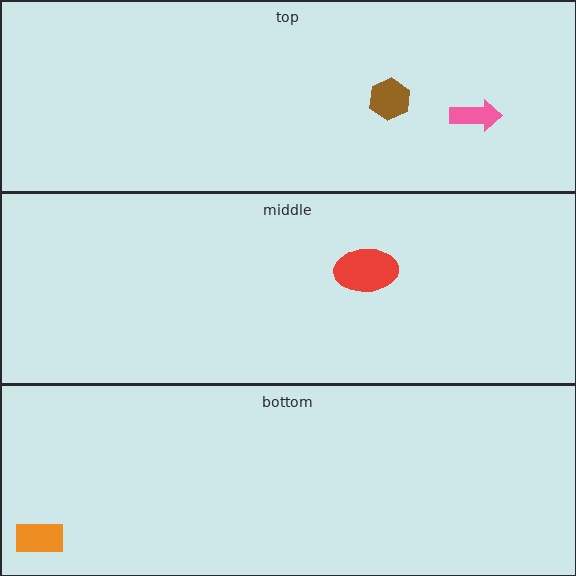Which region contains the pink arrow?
The top region.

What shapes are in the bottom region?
The orange rectangle.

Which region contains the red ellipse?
The middle region.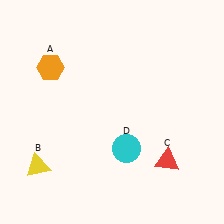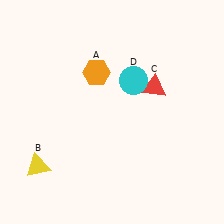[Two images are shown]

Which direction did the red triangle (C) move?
The red triangle (C) moved up.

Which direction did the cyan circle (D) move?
The cyan circle (D) moved up.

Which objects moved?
The objects that moved are: the orange hexagon (A), the red triangle (C), the cyan circle (D).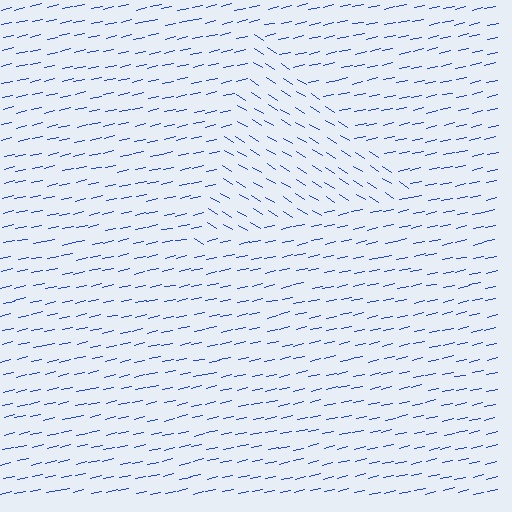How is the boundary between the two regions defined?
The boundary is defined purely by a change in line orientation (approximately 45 degrees difference). All lines are the same color and thickness.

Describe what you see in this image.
The image is filled with small blue line segments. A triangle region in the image has lines oriented differently from the surrounding lines, creating a visible texture boundary.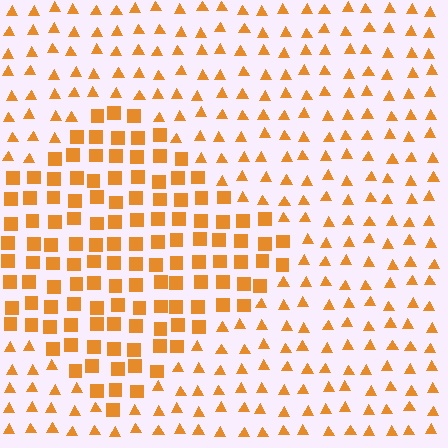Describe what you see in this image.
The image is filled with small orange elements arranged in a uniform grid. A diamond-shaped region contains squares, while the surrounding area contains triangles. The boundary is defined purely by the change in element shape.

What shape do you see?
I see a diamond.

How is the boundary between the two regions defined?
The boundary is defined by a change in element shape: squares inside vs. triangles outside. All elements share the same color and spacing.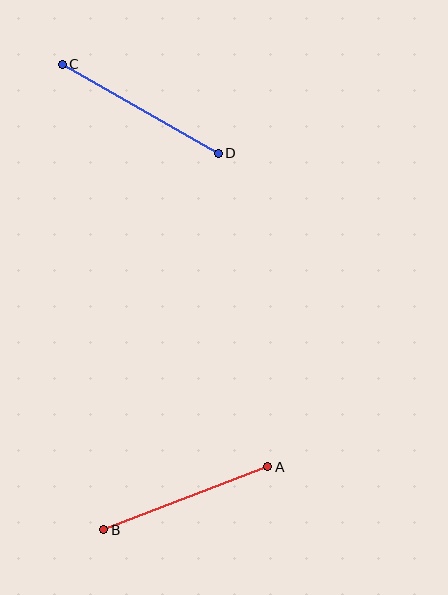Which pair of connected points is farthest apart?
Points C and D are farthest apart.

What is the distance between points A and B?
The distance is approximately 176 pixels.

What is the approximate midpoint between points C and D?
The midpoint is at approximately (140, 109) pixels.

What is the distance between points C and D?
The distance is approximately 180 pixels.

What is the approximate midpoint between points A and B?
The midpoint is at approximately (186, 498) pixels.